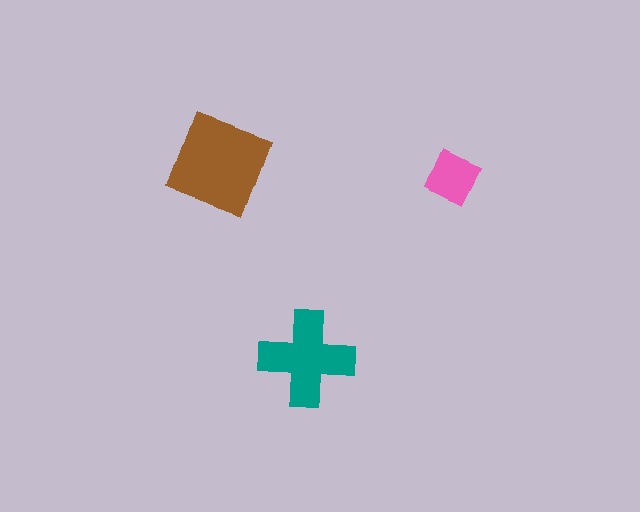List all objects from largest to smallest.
The brown square, the teal cross, the pink diamond.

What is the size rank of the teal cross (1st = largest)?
2nd.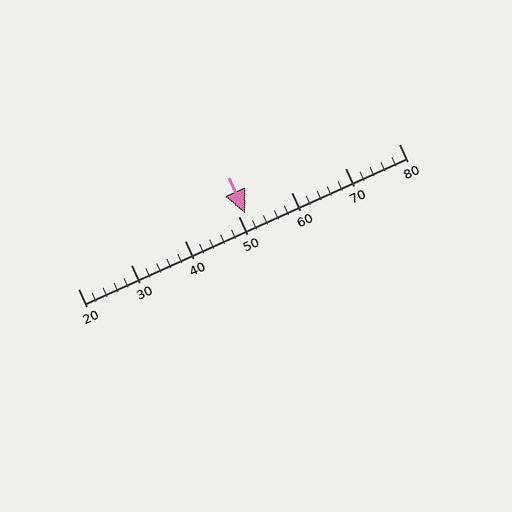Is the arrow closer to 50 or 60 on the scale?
The arrow is closer to 50.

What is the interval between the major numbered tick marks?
The major tick marks are spaced 10 units apart.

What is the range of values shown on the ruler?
The ruler shows values from 20 to 80.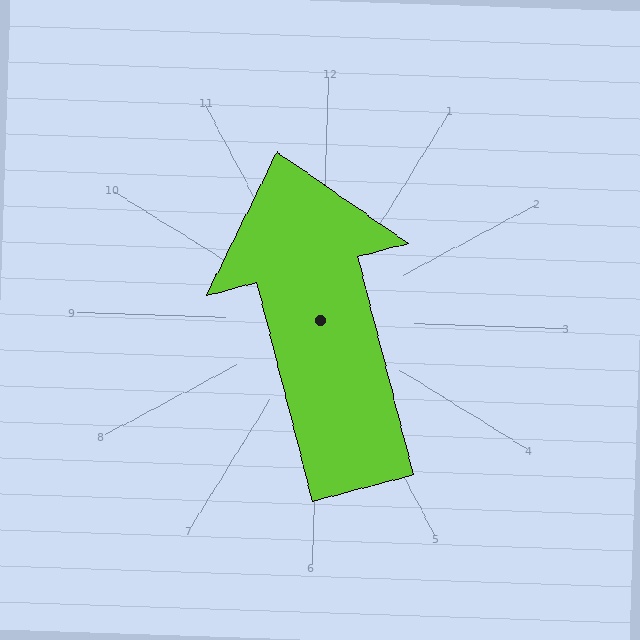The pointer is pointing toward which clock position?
Roughly 11 o'clock.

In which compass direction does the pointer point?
North.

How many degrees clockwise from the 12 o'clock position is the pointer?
Approximately 344 degrees.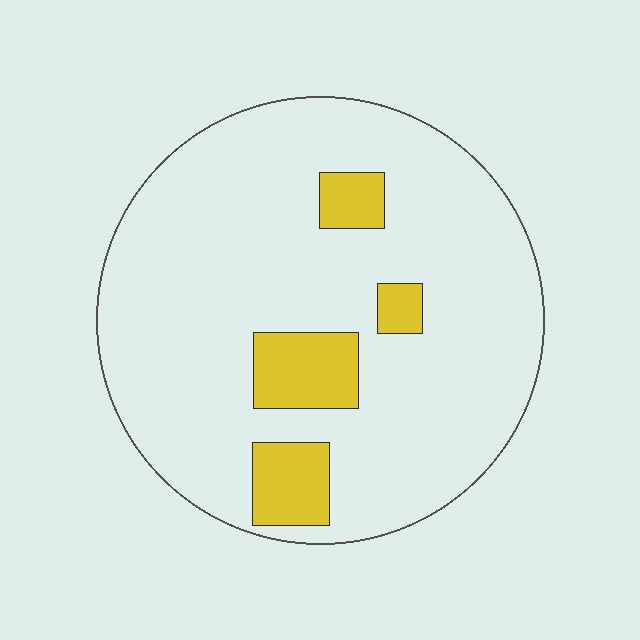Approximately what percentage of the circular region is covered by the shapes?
Approximately 15%.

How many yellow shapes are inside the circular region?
4.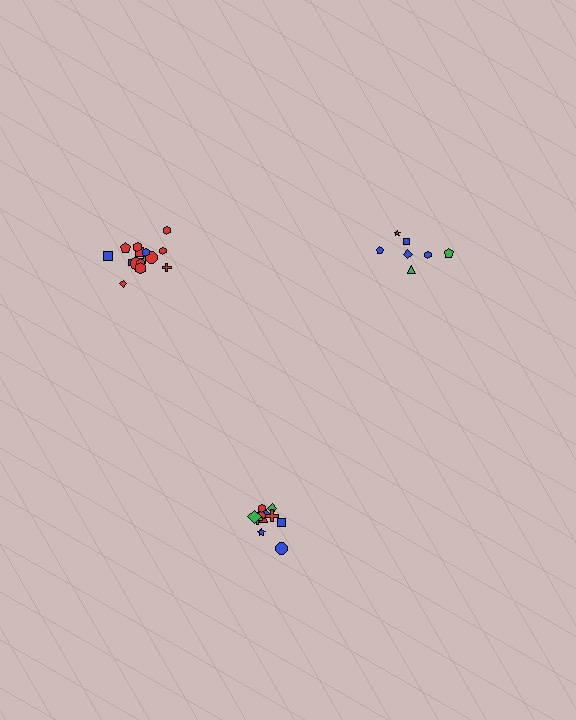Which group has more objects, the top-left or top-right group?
The top-left group.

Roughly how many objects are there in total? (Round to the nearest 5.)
Roughly 35 objects in total.